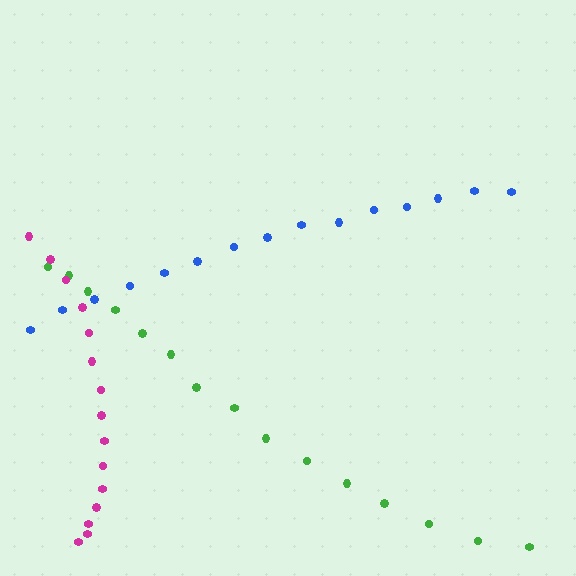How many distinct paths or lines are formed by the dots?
There are 3 distinct paths.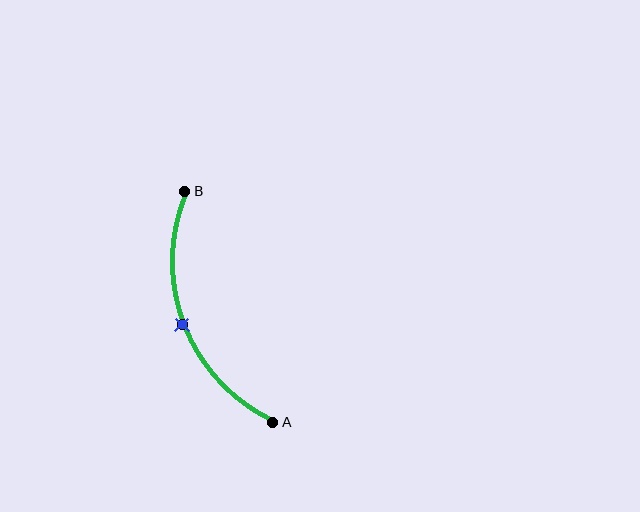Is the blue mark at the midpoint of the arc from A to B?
Yes. The blue mark lies on the arc at equal arc-length from both A and B — it is the arc midpoint.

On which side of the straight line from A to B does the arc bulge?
The arc bulges to the left of the straight line connecting A and B.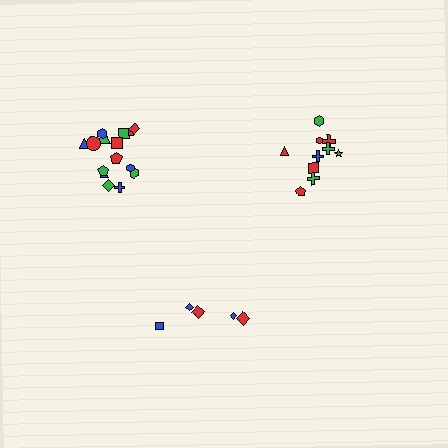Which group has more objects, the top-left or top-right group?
The top-left group.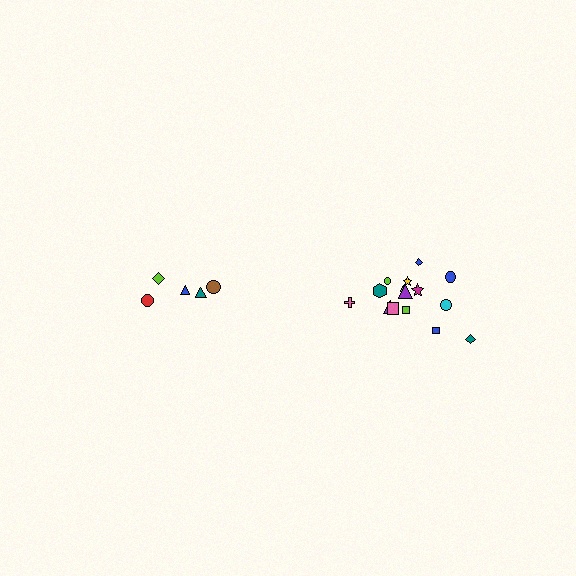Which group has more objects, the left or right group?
The right group.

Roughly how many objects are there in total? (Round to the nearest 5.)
Roughly 20 objects in total.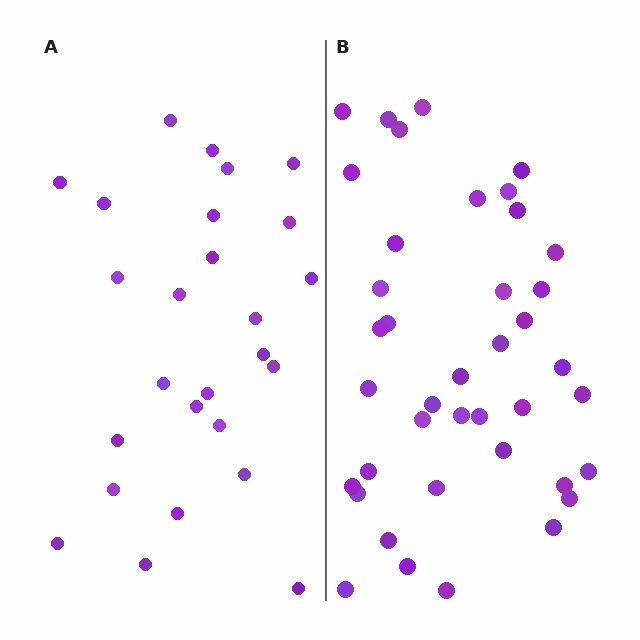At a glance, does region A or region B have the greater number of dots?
Region B (the right region) has more dots.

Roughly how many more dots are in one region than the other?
Region B has approximately 15 more dots than region A.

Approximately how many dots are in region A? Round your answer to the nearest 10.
About 30 dots. (The exact count is 26, which rounds to 30.)